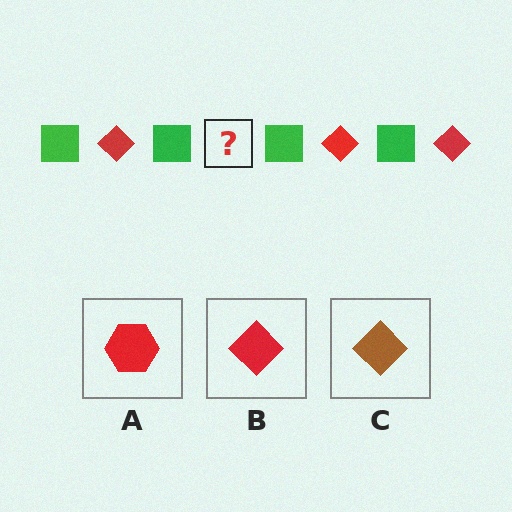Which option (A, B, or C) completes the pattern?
B.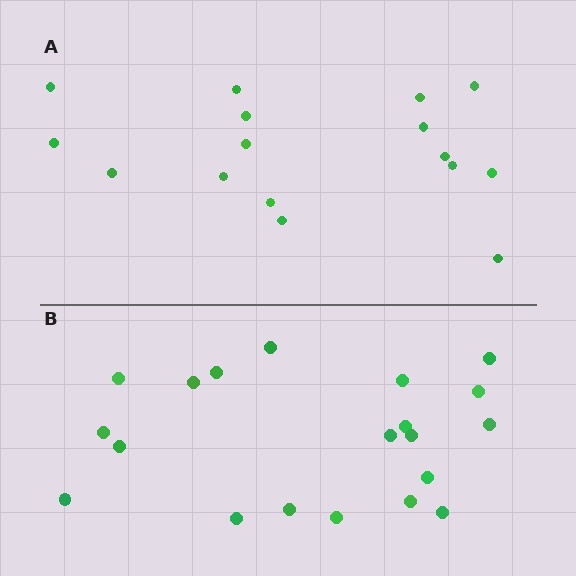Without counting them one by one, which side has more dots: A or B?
Region B (the bottom region) has more dots.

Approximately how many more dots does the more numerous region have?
Region B has about 4 more dots than region A.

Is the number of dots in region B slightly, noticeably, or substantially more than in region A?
Region B has noticeably more, but not dramatically so. The ratio is roughly 1.2 to 1.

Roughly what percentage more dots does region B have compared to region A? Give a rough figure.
About 25% more.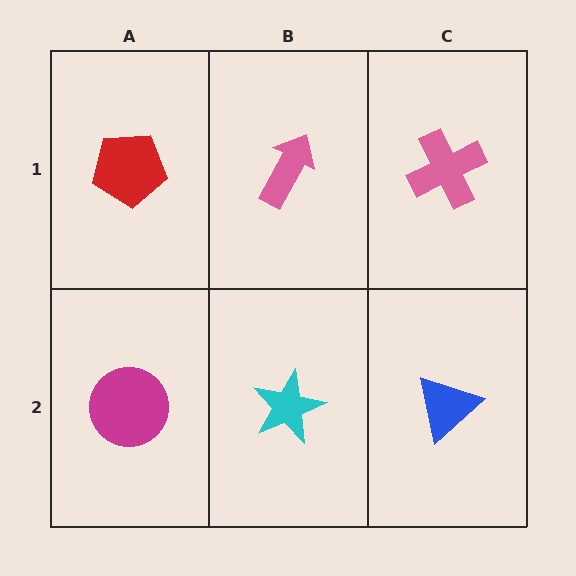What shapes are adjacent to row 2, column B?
A pink arrow (row 1, column B), a magenta circle (row 2, column A), a blue triangle (row 2, column C).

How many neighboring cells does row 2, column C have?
2.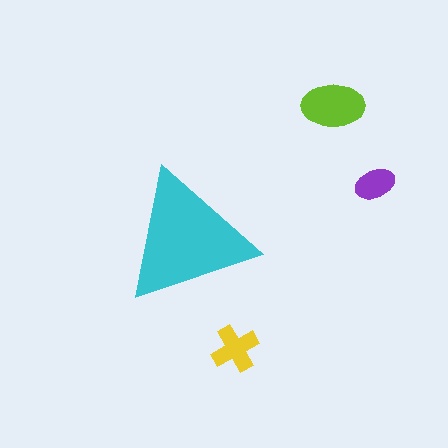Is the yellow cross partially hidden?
No, the yellow cross is fully visible.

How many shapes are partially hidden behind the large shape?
0 shapes are partially hidden.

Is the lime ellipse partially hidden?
No, the lime ellipse is fully visible.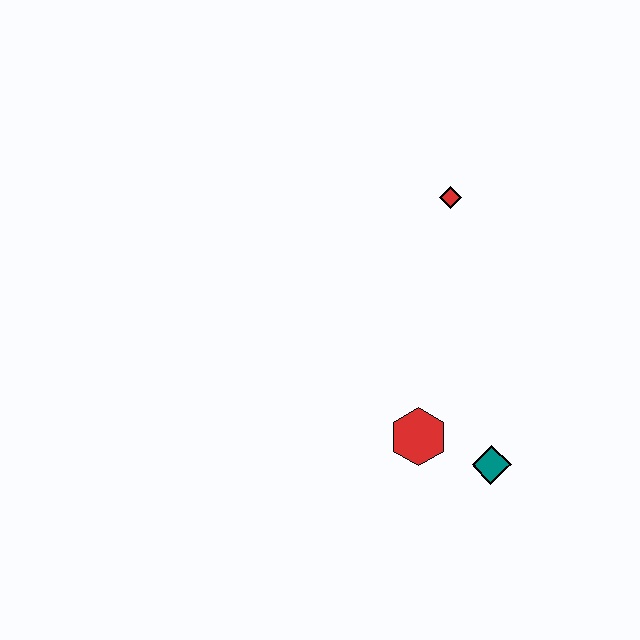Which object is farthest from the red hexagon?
The red diamond is farthest from the red hexagon.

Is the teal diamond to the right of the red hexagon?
Yes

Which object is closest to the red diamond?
The red hexagon is closest to the red diamond.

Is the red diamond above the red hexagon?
Yes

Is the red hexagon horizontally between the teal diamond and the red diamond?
No